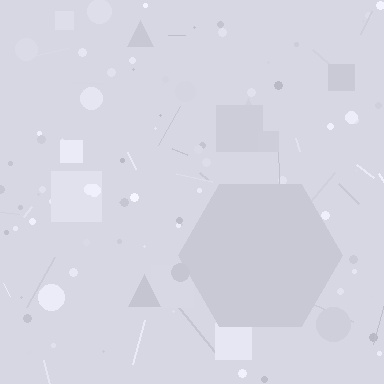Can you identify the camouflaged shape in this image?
The camouflaged shape is a hexagon.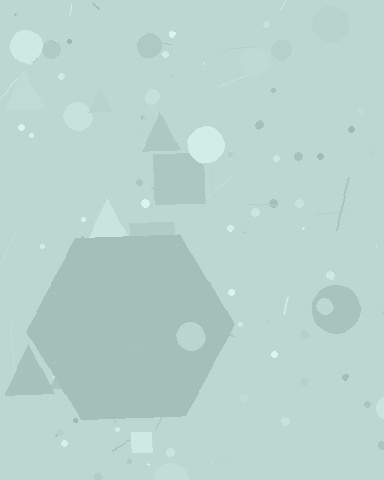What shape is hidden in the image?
A hexagon is hidden in the image.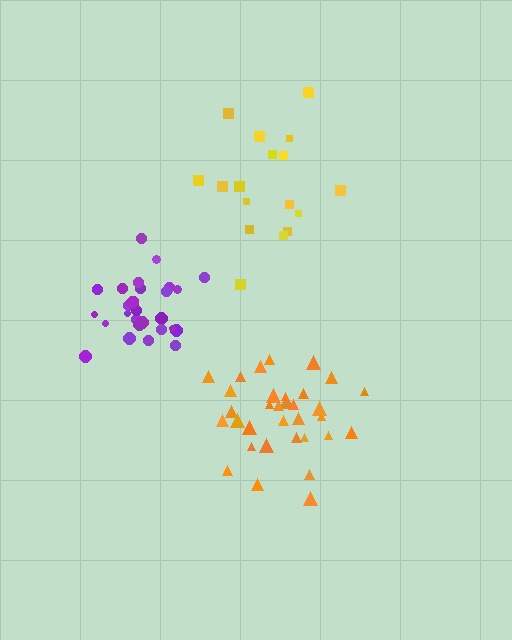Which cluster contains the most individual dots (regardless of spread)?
Orange (33).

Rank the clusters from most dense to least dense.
purple, orange, yellow.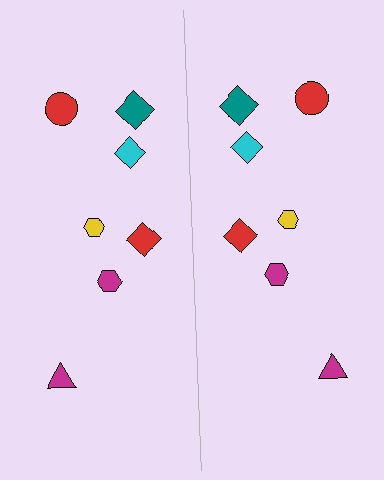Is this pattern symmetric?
Yes, this pattern has bilateral (reflection) symmetry.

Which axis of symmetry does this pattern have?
The pattern has a vertical axis of symmetry running through the center of the image.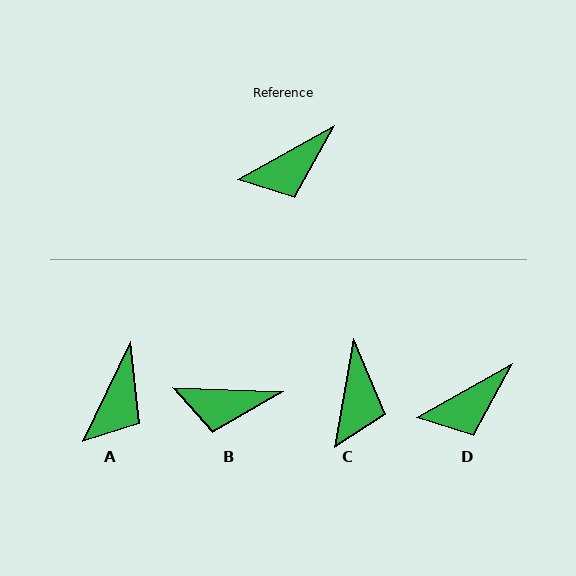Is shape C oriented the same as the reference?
No, it is off by about 51 degrees.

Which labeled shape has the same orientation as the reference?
D.